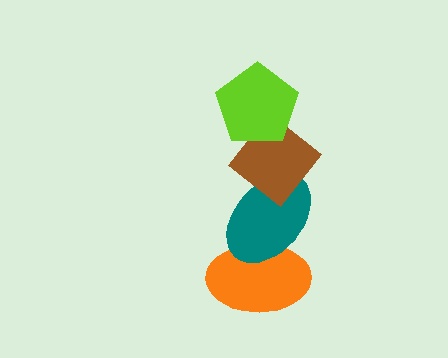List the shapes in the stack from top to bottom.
From top to bottom: the lime pentagon, the brown diamond, the teal ellipse, the orange ellipse.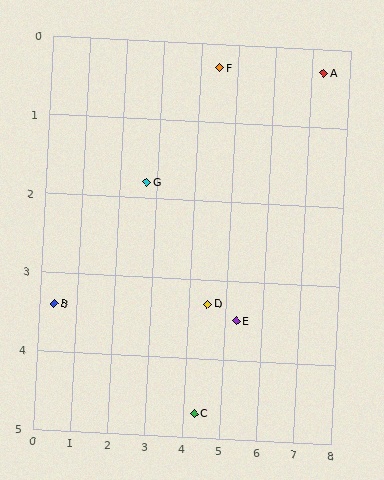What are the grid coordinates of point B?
Point B is at approximately (0.4, 3.4).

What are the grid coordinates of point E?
Point E is at approximately (5.3, 3.5).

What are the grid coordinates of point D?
Point D is at approximately (4.5, 3.3).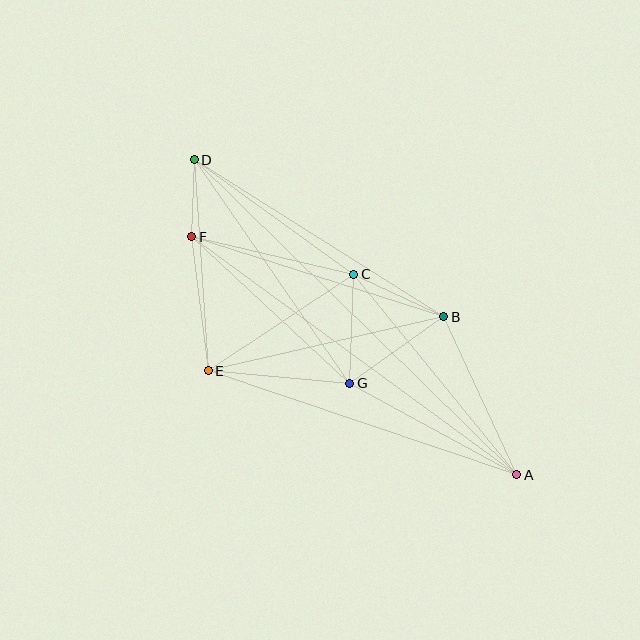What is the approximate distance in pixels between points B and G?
The distance between B and G is approximately 115 pixels.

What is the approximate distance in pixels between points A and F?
The distance between A and F is approximately 403 pixels.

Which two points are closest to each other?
Points D and F are closest to each other.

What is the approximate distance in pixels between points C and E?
The distance between C and E is approximately 175 pixels.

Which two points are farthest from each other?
Points A and D are farthest from each other.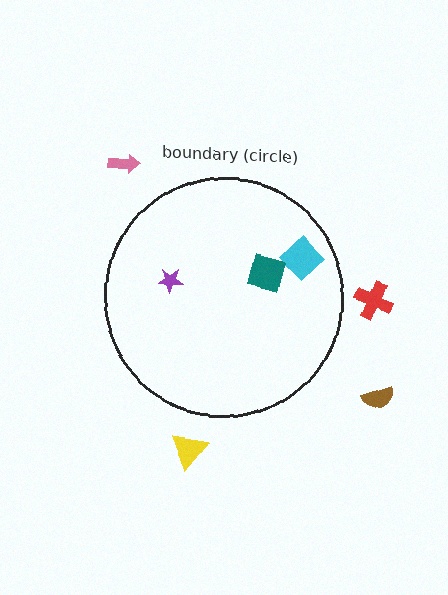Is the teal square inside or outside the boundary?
Inside.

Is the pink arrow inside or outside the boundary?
Outside.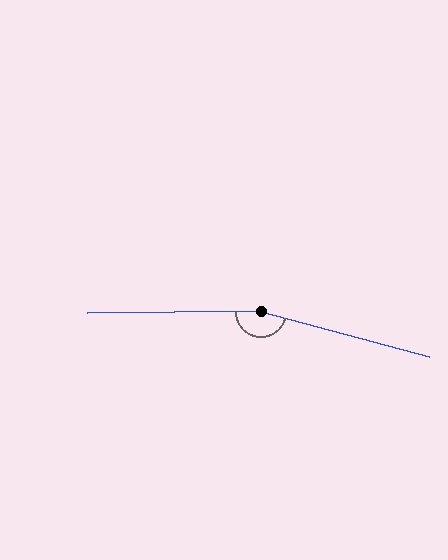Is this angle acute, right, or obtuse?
It is obtuse.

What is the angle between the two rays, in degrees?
Approximately 165 degrees.